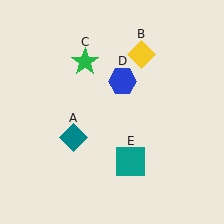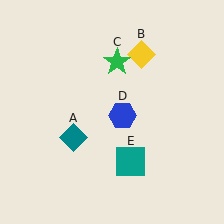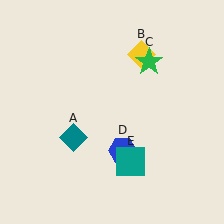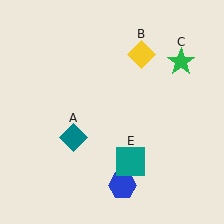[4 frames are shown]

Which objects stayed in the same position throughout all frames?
Teal diamond (object A) and yellow diamond (object B) and teal square (object E) remained stationary.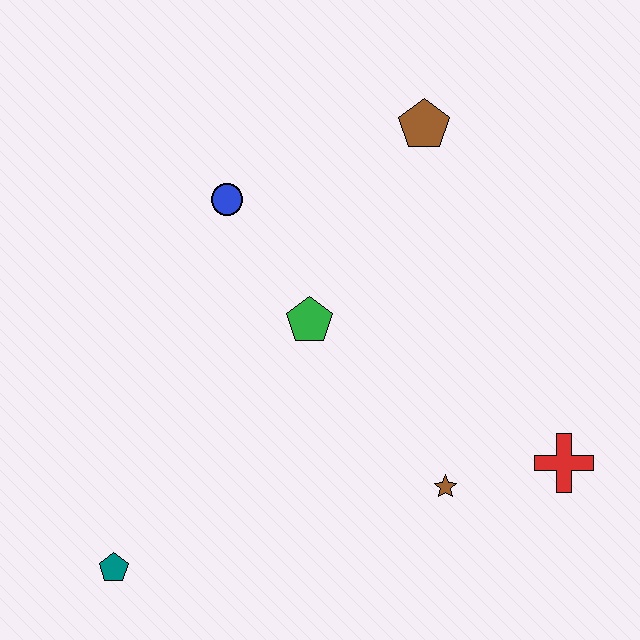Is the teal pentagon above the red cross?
No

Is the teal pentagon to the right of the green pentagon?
No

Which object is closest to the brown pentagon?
The blue circle is closest to the brown pentagon.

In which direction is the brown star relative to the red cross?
The brown star is to the left of the red cross.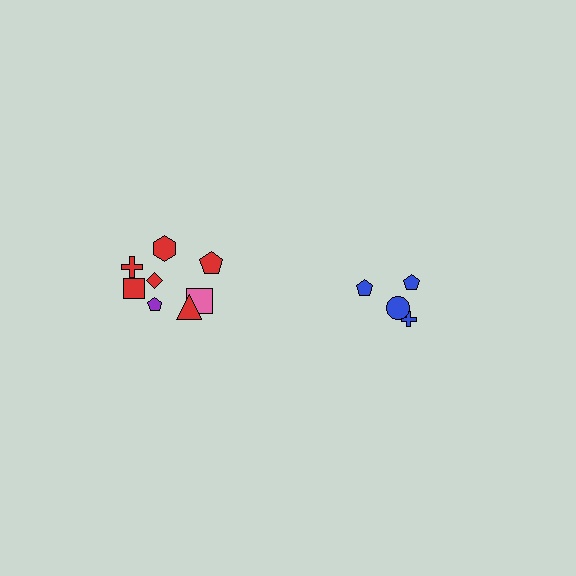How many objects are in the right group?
There are 4 objects.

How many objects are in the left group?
There are 8 objects.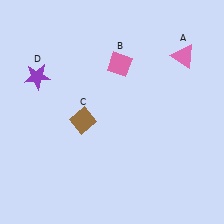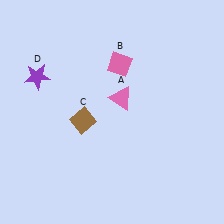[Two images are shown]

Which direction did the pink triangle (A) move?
The pink triangle (A) moved left.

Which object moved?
The pink triangle (A) moved left.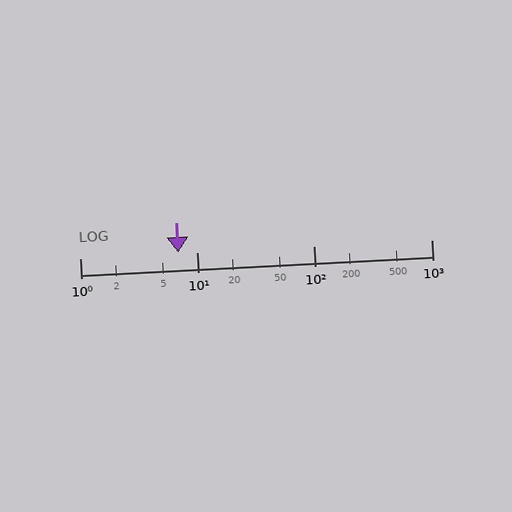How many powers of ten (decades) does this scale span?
The scale spans 3 decades, from 1 to 1000.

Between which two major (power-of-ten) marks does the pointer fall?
The pointer is between 1 and 10.